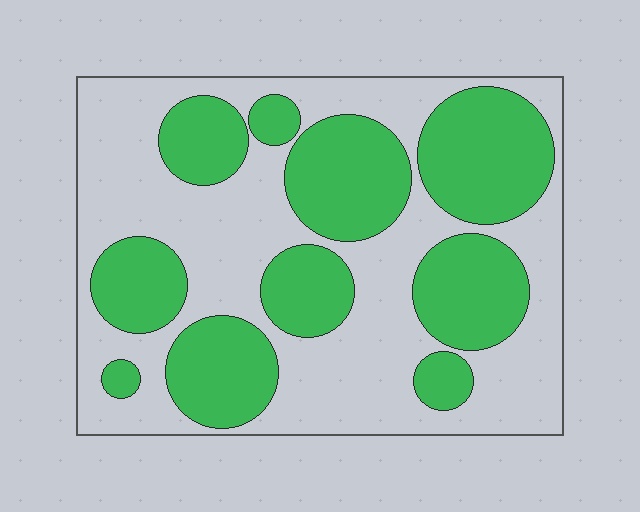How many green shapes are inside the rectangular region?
10.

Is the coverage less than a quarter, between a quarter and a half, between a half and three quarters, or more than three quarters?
Between a quarter and a half.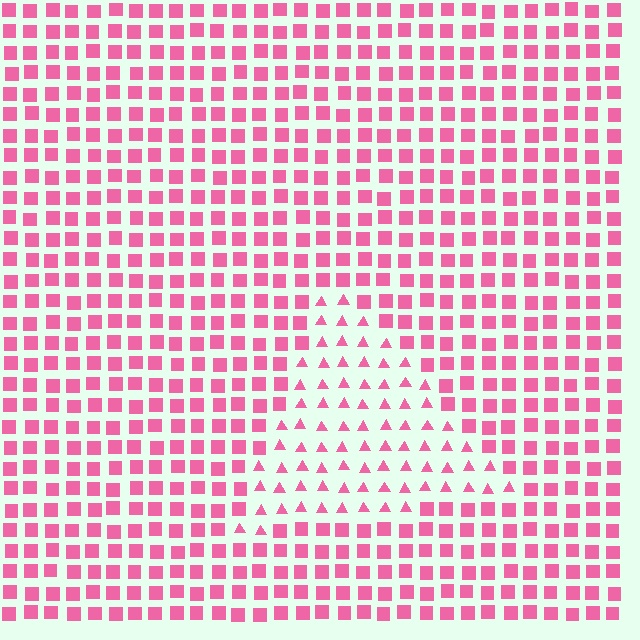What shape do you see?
I see a triangle.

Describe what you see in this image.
The image is filled with small pink elements arranged in a uniform grid. A triangle-shaped region contains triangles, while the surrounding area contains squares. The boundary is defined purely by the change in element shape.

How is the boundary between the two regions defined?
The boundary is defined by a change in element shape: triangles inside vs. squares outside. All elements share the same color and spacing.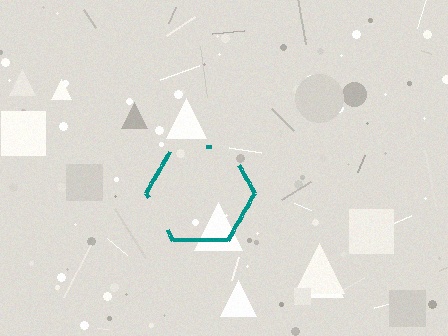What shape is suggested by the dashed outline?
The dashed outline suggests a hexagon.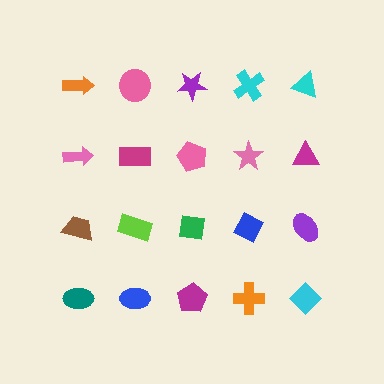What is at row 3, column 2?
A lime rectangle.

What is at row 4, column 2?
A blue ellipse.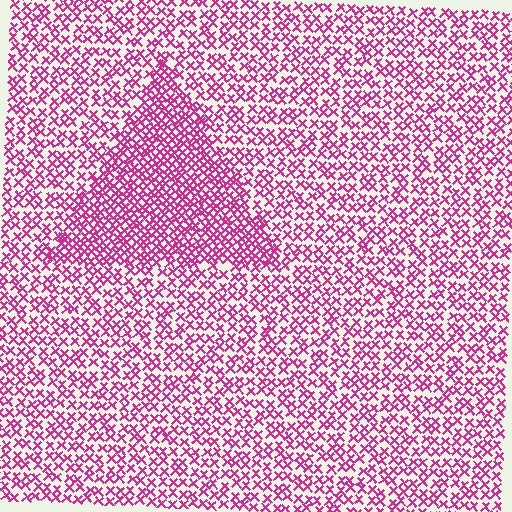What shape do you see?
I see a triangle.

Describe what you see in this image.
The image contains small magenta elements arranged at two different densities. A triangle-shaped region is visible where the elements are more densely packed than the surrounding area.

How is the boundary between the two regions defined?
The boundary is defined by a change in element density (approximately 1.7x ratio). All elements are the same color, size, and shape.